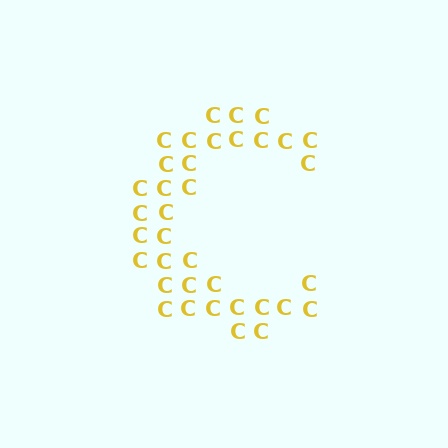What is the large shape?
The large shape is the letter C.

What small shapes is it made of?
It is made of small letter C's.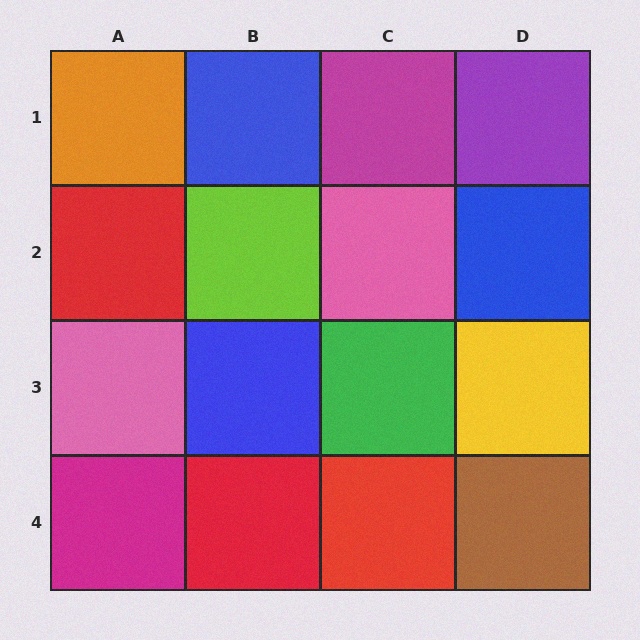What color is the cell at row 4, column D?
Brown.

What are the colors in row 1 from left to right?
Orange, blue, magenta, purple.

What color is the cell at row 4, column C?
Red.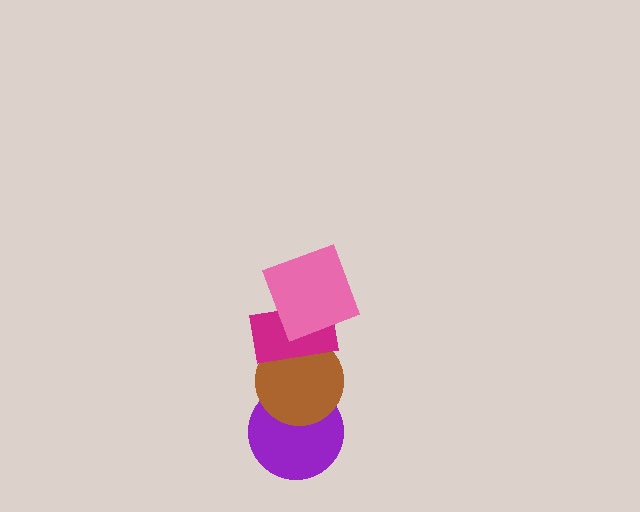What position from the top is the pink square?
The pink square is 1st from the top.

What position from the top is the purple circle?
The purple circle is 4th from the top.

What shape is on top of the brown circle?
The magenta rectangle is on top of the brown circle.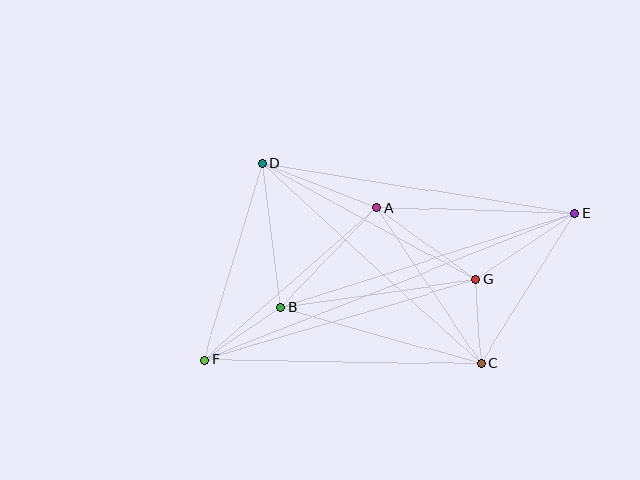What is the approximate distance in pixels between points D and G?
The distance between D and G is approximately 244 pixels.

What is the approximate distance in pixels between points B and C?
The distance between B and C is approximately 207 pixels.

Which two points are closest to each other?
Points C and G are closest to each other.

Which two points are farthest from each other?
Points E and F are farthest from each other.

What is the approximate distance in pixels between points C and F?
The distance between C and F is approximately 276 pixels.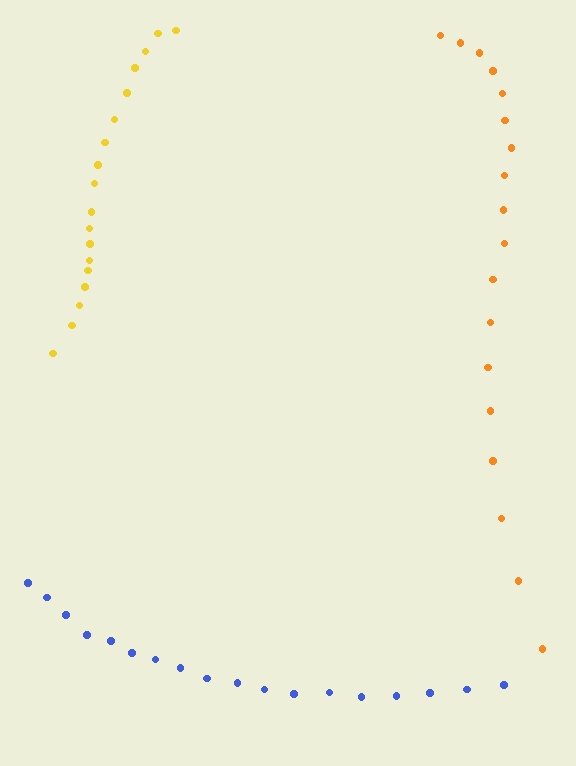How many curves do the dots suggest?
There are 3 distinct paths.